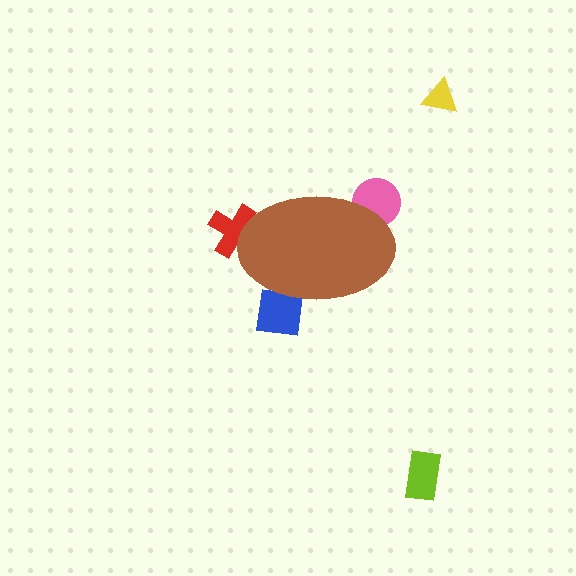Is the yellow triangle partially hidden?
No, the yellow triangle is fully visible.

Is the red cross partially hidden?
Yes, the red cross is partially hidden behind the brown ellipse.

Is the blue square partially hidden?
Yes, the blue square is partially hidden behind the brown ellipse.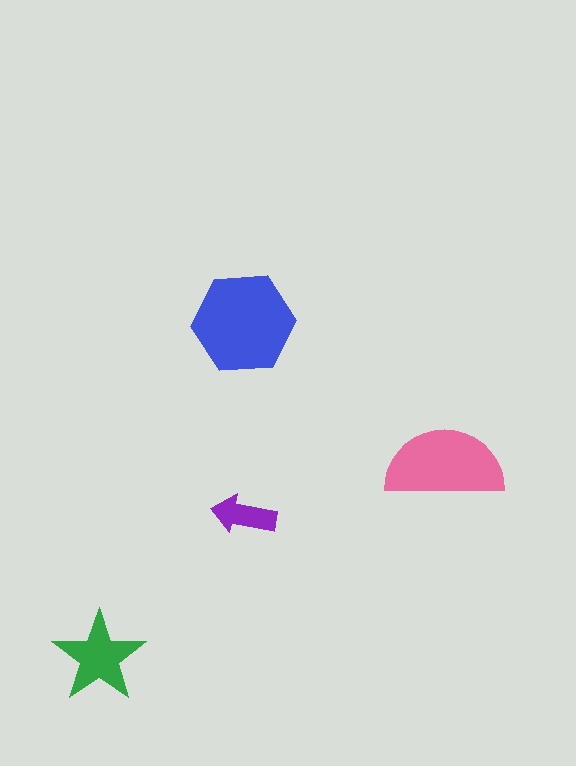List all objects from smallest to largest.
The purple arrow, the green star, the pink semicircle, the blue hexagon.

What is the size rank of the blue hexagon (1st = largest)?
1st.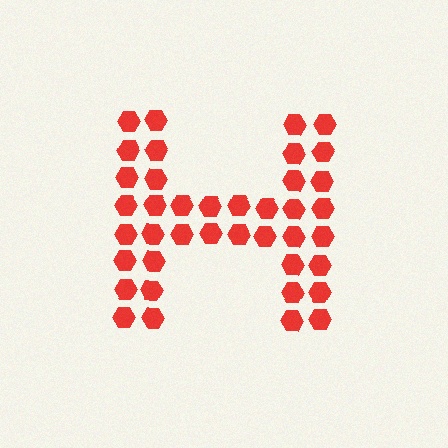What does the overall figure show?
The overall figure shows the letter H.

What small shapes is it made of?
It is made of small hexagons.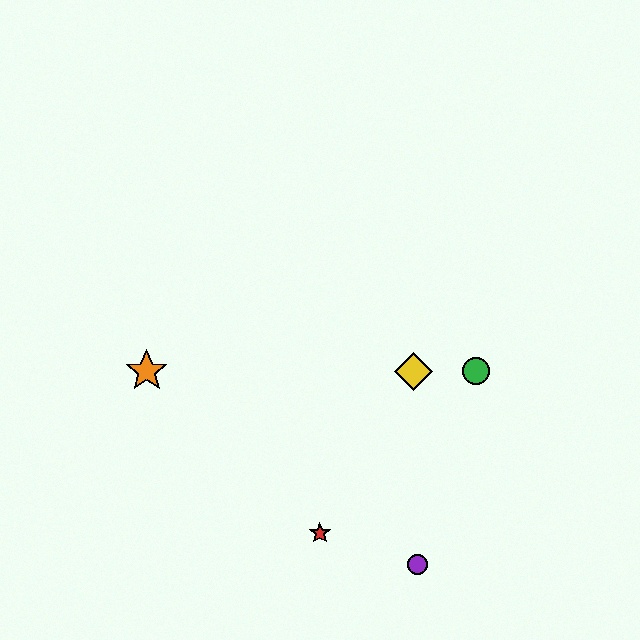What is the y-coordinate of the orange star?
The orange star is at y≈371.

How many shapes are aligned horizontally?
4 shapes (the blue diamond, the green circle, the yellow diamond, the orange star) are aligned horizontally.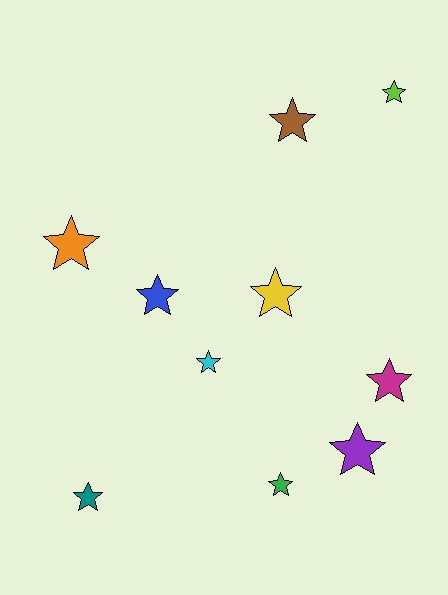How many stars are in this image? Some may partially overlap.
There are 10 stars.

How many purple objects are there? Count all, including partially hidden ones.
There is 1 purple object.